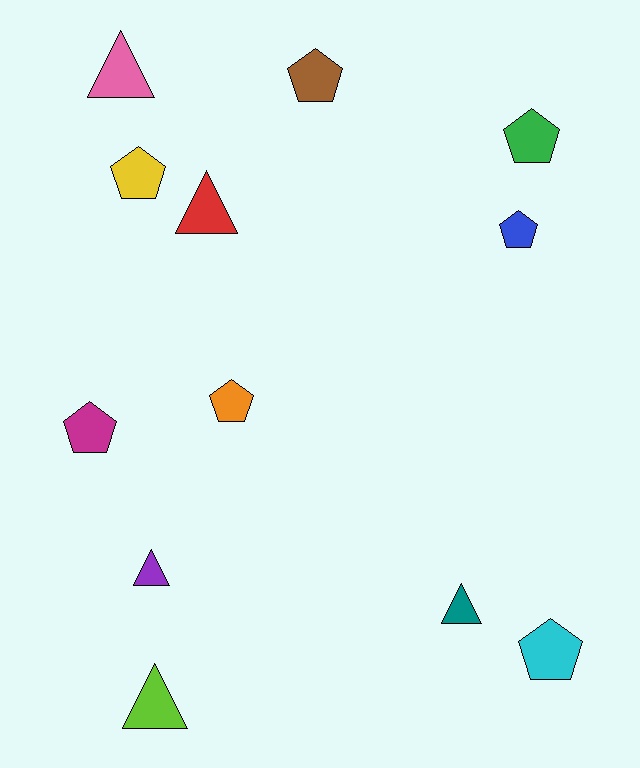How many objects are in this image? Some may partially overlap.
There are 12 objects.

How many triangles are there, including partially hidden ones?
There are 5 triangles.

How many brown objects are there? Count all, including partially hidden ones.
There is 1 brown object.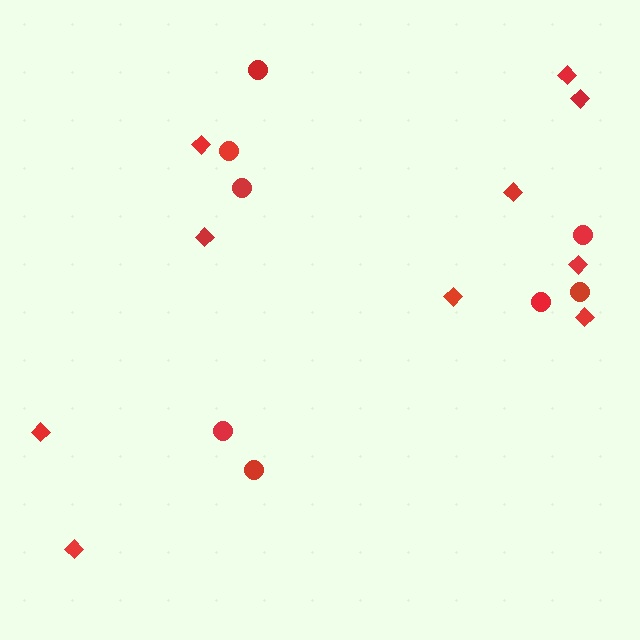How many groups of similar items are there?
There are 2 groups: one group of diamonds (10) and one group of circles (8).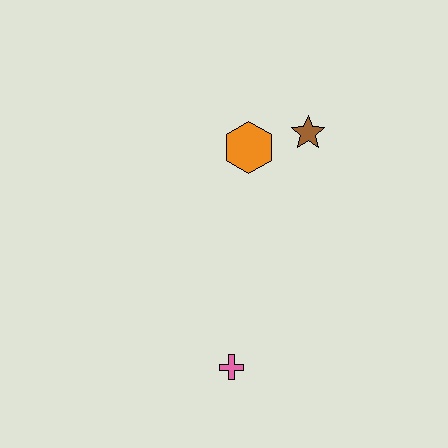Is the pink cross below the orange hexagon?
Yes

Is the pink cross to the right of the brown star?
No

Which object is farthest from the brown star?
The pink cross is farthest from the brown star.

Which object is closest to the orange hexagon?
The brown star is closest to the orange hexagon.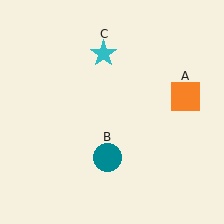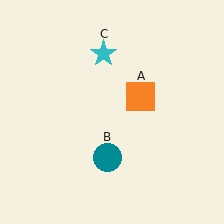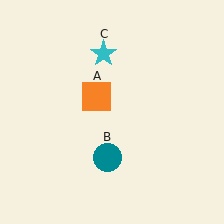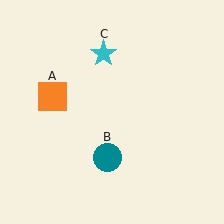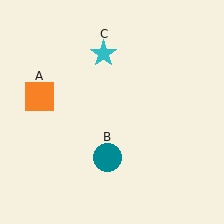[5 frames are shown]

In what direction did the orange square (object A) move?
The orange square (object A) moved left.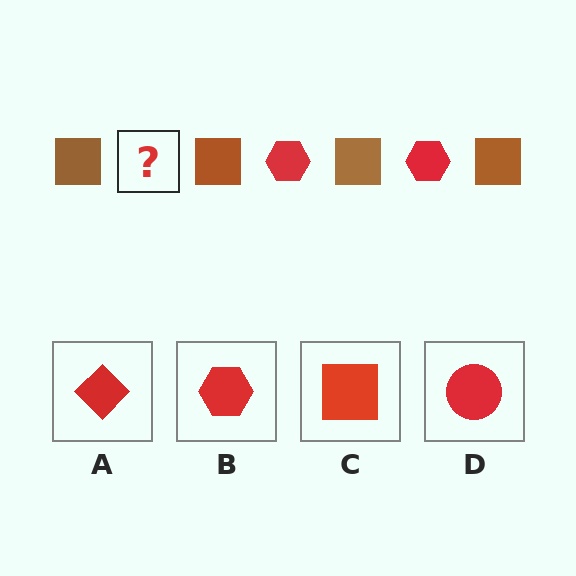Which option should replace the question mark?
Option B.